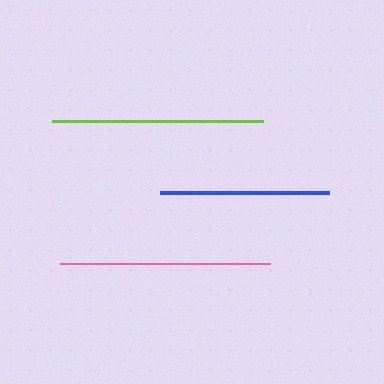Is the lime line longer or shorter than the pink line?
The lime line is longer than the pink line.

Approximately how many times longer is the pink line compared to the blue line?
The pink line is approximately 1.2 times the length of the blue line.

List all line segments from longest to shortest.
From longest to shortest: lime, pink, blue.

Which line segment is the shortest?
The blue line is the shortest at approximately 169 pixels.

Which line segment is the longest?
The lime line is the longest at approximately 211 pixels.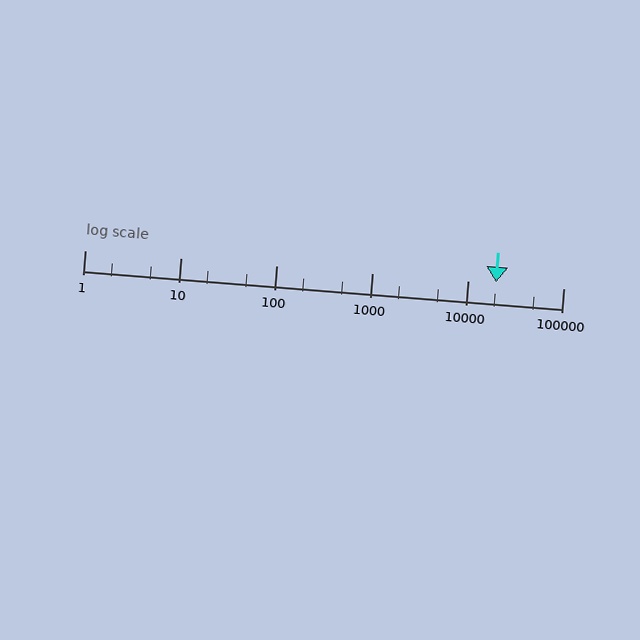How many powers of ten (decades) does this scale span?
The scale spans 5 decades, from 1 to 100000.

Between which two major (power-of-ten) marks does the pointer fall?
The pointer is between 10000 and 100000.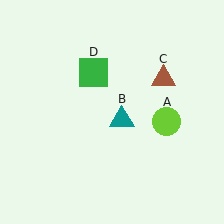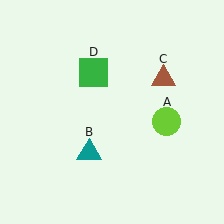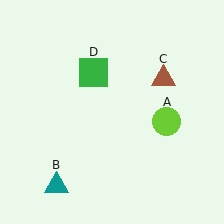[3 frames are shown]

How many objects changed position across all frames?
1 object changed position: teal triangle (object B).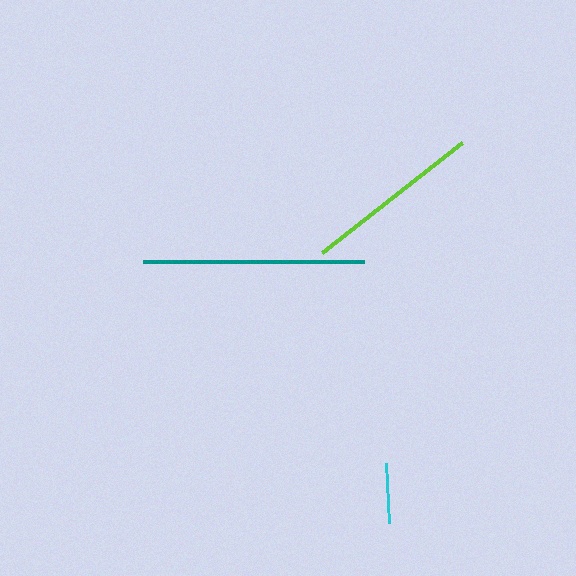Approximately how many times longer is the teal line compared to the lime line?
The teal line is approximately 1.2 times the length of the lime line.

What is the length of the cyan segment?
The cyan segment is approximately 60 pixels long.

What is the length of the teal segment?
The teal segment is approximately 221 pixels long.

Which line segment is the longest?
The teal line is the longest at approximately 221 pixels.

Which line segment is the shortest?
The cyan line is the shortest at approximately 60 pixels.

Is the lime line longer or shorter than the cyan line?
The lime line is longer than the cyan line.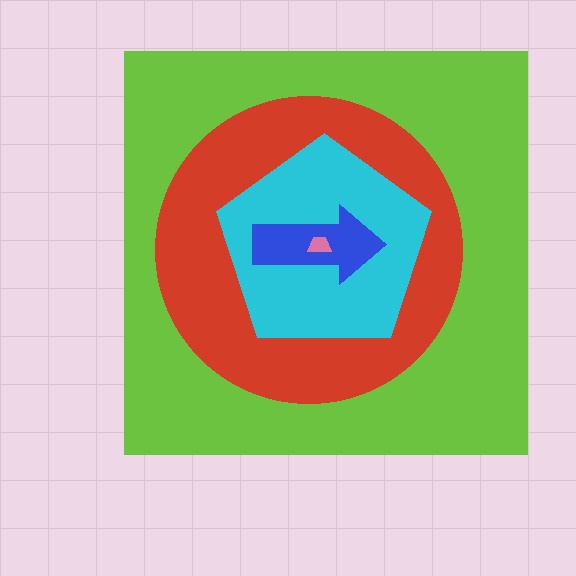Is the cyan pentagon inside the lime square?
Yes.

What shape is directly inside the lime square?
The red circle.